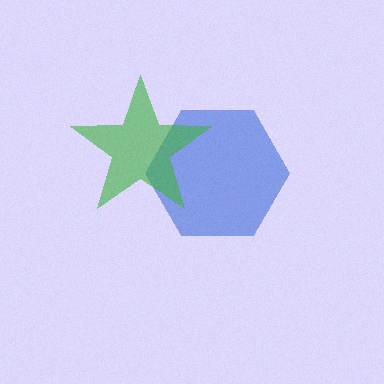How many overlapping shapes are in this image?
There are 2 overlapping shapes in the image.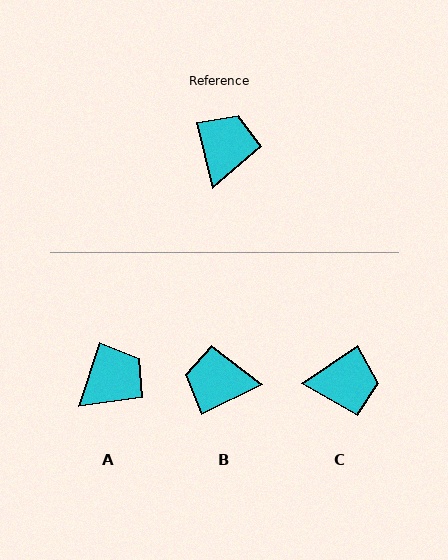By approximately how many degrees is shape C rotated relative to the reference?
Approximately 71 degrees clockwise.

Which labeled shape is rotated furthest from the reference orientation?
B, about 102 degrees away.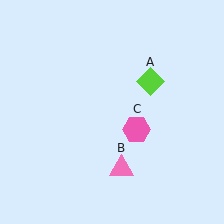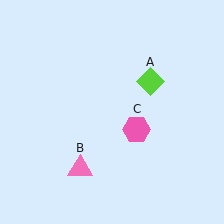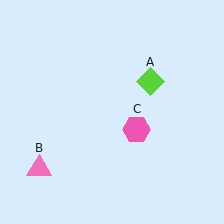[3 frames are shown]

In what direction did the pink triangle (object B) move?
The pink triangle (object B) moved left.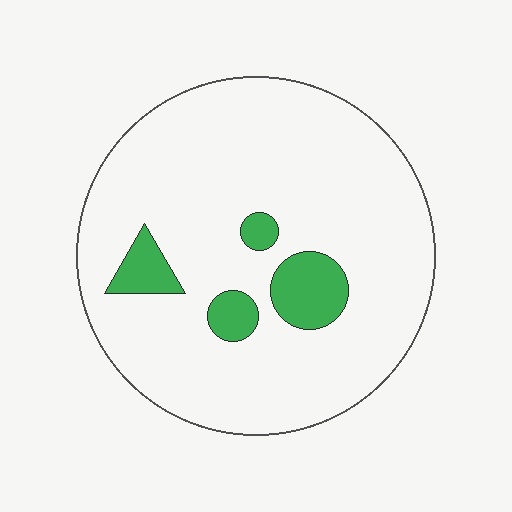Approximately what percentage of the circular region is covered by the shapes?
Approximately 10%.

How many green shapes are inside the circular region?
4.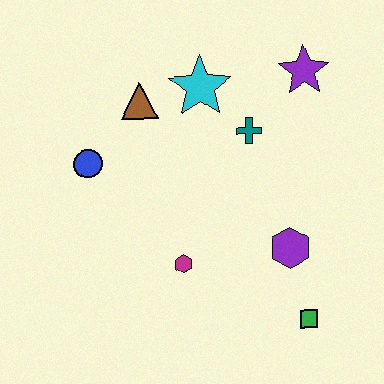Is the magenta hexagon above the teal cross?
No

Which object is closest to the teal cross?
The cyan star is closest to the teal cross.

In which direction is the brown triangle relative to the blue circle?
The brown triangle is above the blue circle.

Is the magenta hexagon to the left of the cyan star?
Yes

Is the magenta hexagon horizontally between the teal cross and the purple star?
No